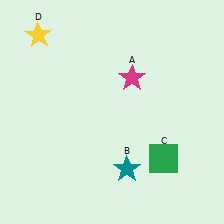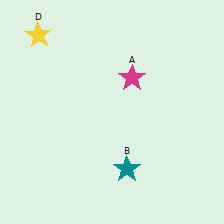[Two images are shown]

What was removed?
The green square (C) was removed in Image 2.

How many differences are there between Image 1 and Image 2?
There is 1 difference between the two images.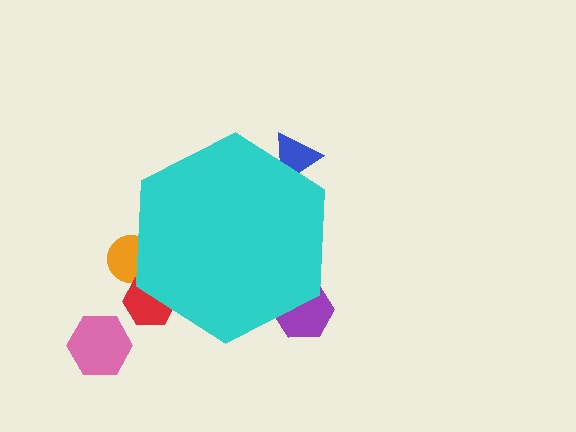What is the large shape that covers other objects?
A cyan hexagon.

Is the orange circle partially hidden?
Yes, the orange circle is partially hidden behind the cyan hexagon.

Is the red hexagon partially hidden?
Yes, the red hexagon is partially hidden behind the cyan hexagon.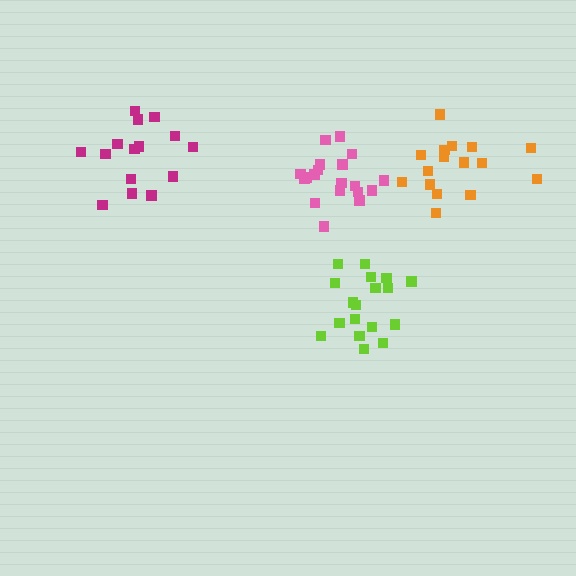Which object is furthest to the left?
The magenta cluster is leftmost.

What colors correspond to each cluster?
The clusters are colored: lime, magenta, pink, orange.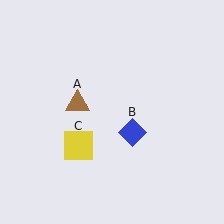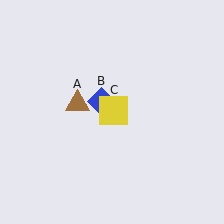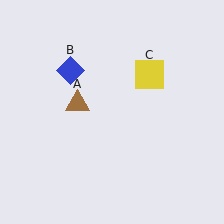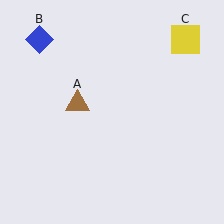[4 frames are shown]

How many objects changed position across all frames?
2 objects changed position: blue diamond (object B), yellow square (object C).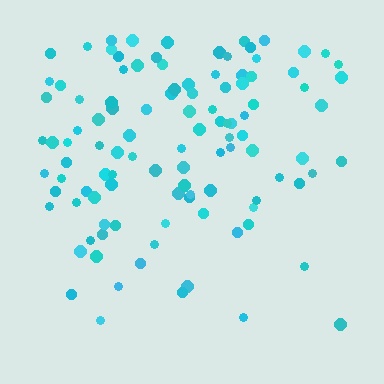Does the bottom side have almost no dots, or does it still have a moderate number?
Still a moderate number, just noticeably fewer than the top.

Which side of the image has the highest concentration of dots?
The top.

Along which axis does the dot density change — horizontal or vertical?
Vertical.